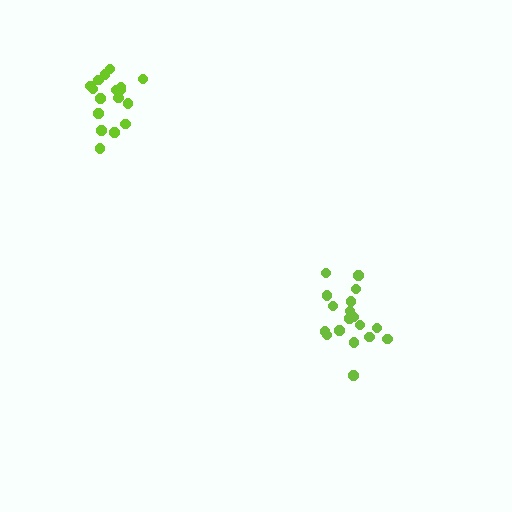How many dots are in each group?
Group 1: 18 dots, Group 2: 18 dots (36 total).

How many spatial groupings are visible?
There are 2 spatial groupings.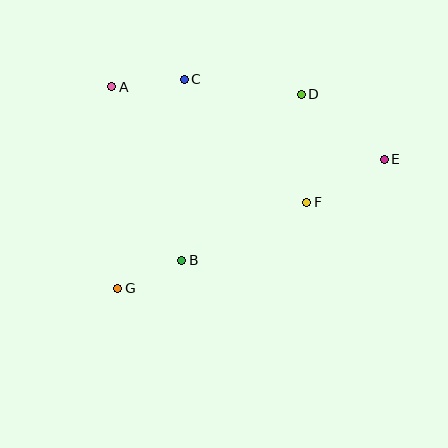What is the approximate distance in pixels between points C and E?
The distance between C and E is approximately 215 pixels.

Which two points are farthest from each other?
Points E and G are farthest from each other.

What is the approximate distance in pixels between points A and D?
The distance between A and D is approximately 189 pixels.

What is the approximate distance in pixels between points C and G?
The distance between C and G is approximately 219 pixels.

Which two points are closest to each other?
Points B and G are closest to each other.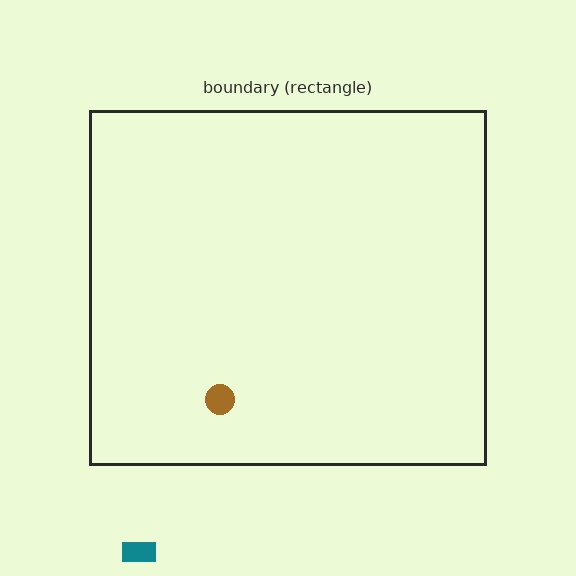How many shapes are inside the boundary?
1 inside, 1 outside.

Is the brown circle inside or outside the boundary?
Inside.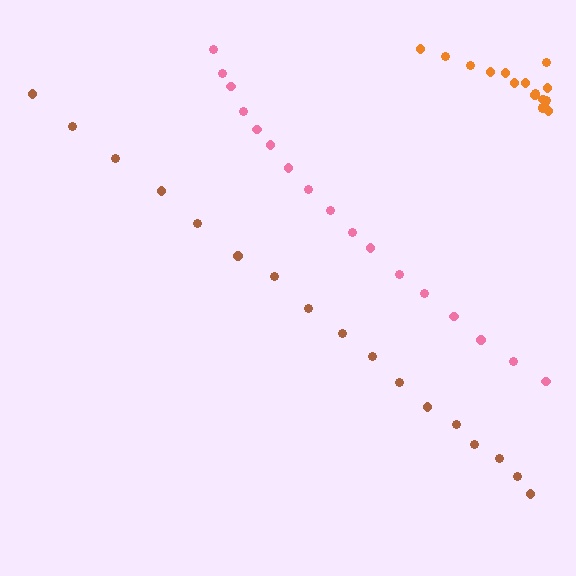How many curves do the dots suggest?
There are 3 distinct paths.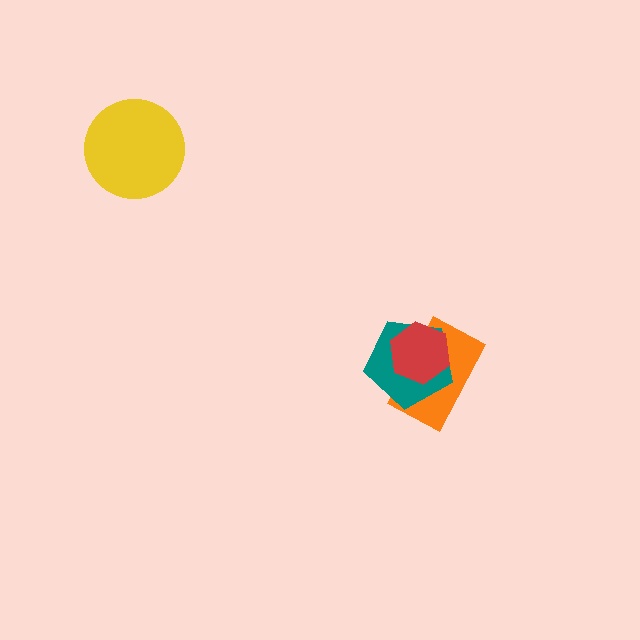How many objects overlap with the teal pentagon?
2 objects overlap with the teal pentagon.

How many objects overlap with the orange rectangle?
2 objects overlap with the orange rectangle.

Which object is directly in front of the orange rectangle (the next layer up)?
The teal pentagon is directly in front of the orange rectangle.